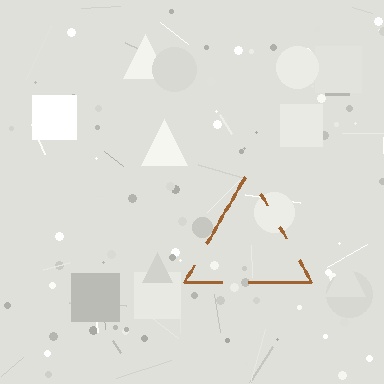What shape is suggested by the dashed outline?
The dashed outline suggests a triangle.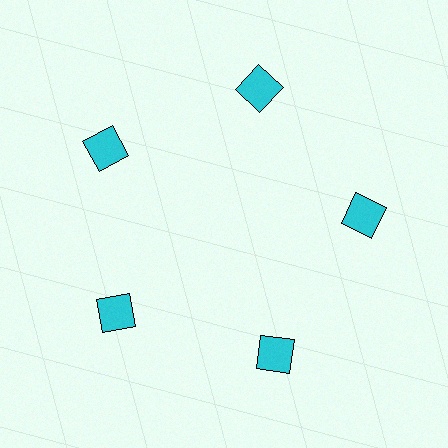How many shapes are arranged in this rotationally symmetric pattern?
There are 5 shapes, arranged in 5 groups of 1.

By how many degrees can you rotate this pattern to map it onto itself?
The pattern maps onto itself every 72 degrees of rotation.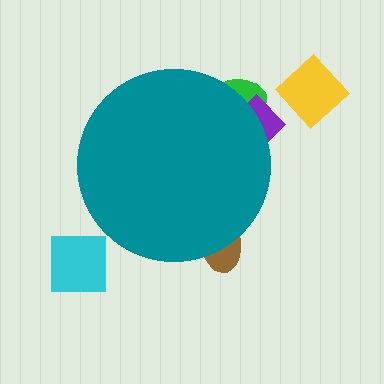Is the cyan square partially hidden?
No, the cyan square is fully visible.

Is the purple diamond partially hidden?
Yes, the purple diamond is partially hidden behind the teal circle.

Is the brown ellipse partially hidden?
Yes, the brown ellipse is partially hidden behind the teal circle.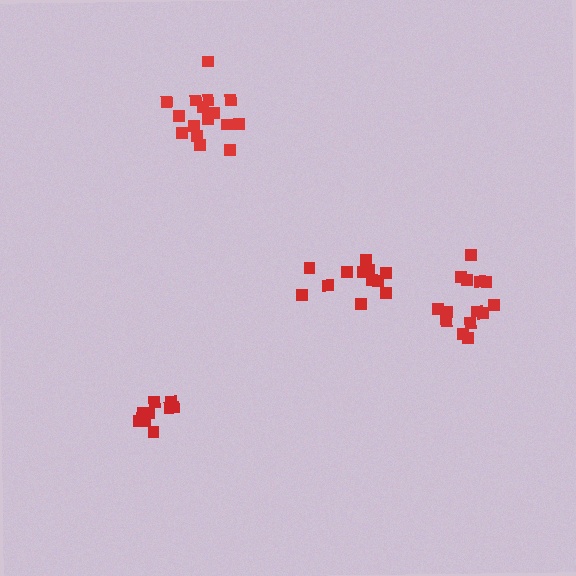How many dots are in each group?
Group 1: 13 dots, Group 2: 10 dots, Group 3: 16 dots, Group 4: 14 dots (53 total).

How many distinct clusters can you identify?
There are 4 distinct clusters.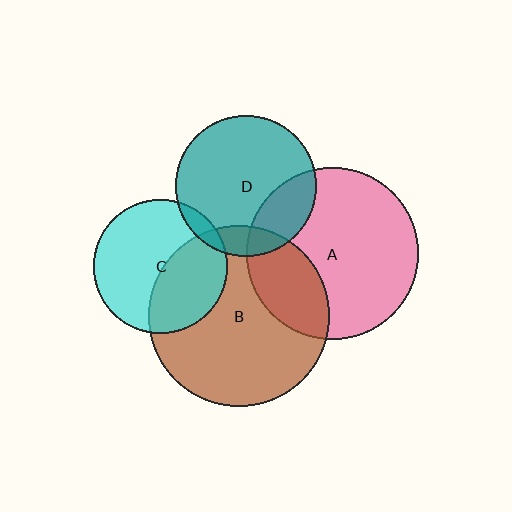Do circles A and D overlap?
Yes.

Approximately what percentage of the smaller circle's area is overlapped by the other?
Approximately 25%.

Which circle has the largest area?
Circle B (brown).